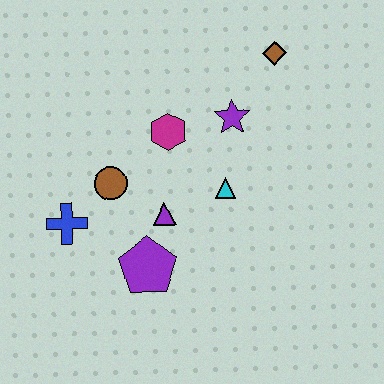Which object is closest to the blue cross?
The brown circle is closest to the blue cross.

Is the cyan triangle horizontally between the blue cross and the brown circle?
No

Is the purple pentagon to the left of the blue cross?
No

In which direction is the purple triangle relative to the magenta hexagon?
The purple triangle is below the magenta hexagon.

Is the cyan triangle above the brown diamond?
No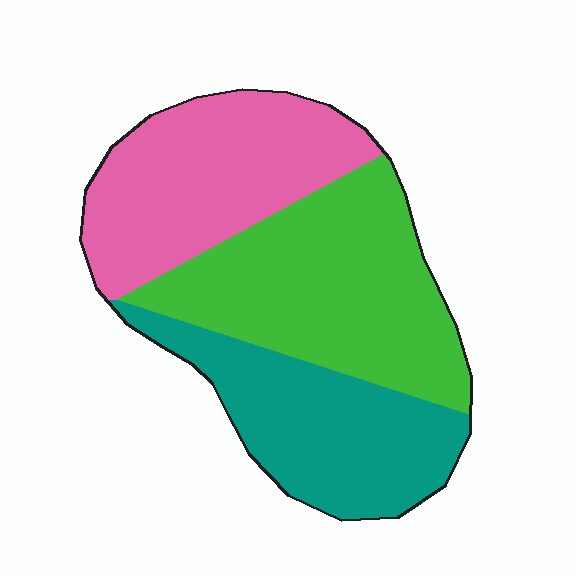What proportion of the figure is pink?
Pink takes up about one third (1/3) of the figure.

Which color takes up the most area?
Green, at roughly 40%.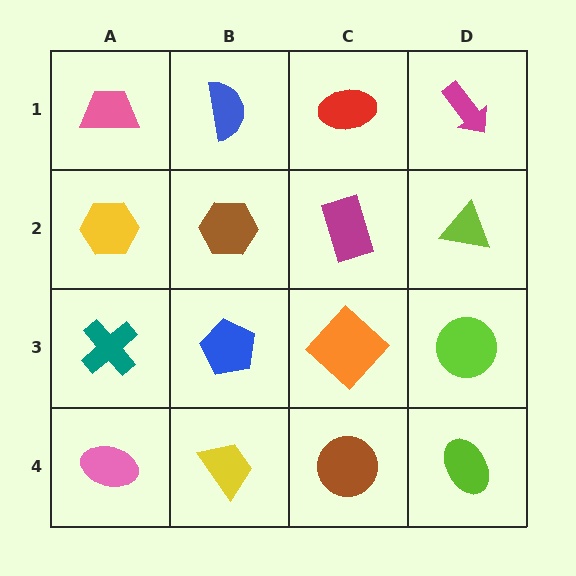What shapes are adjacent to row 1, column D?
A lime triangle (row 2, column D), a red ellipse (row 1, column C).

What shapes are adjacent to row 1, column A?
A yellow hexagon (row 2, column A), a blue semicircle (row 1, column B).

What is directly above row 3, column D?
A lime triangle.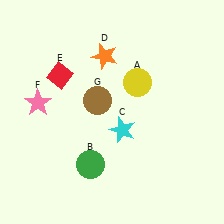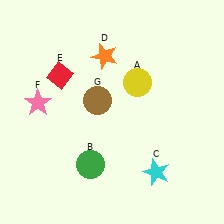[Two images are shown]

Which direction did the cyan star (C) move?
The cyan star (C) moved down.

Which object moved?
The cyan star (C) moved down.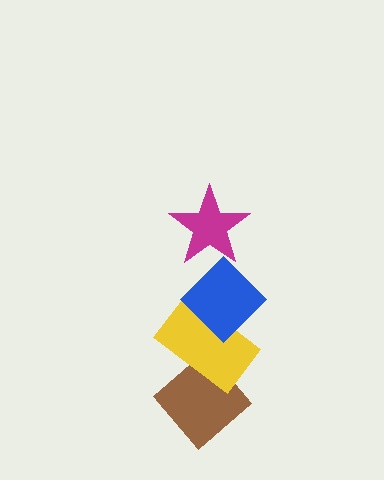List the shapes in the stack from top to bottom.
From top to bottom: the magenta star, the blue diamond, the yellow rectangle, the brown diamond.